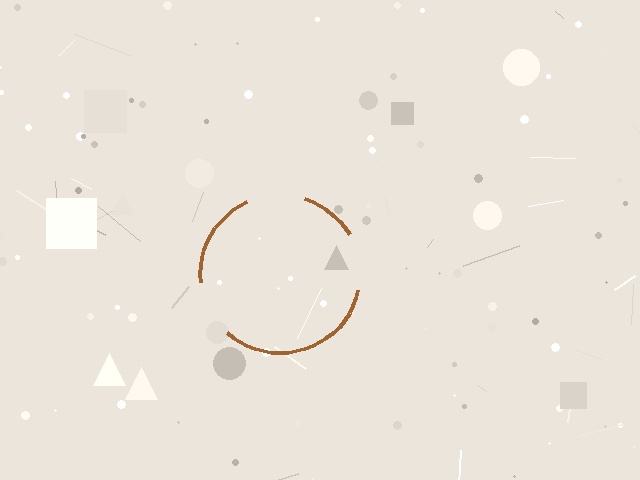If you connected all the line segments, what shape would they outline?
They would outline a circle.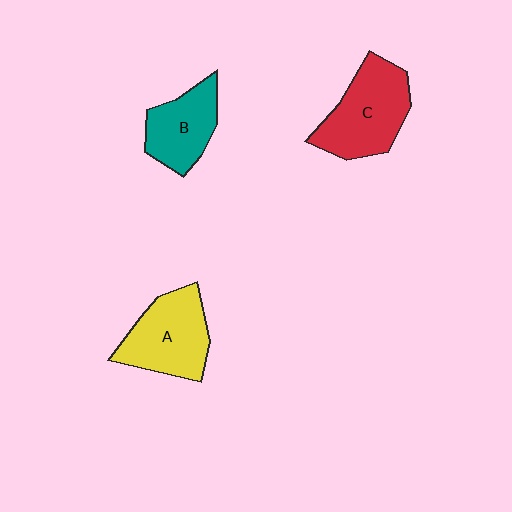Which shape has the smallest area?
Shape B (teal).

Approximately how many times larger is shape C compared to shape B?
Approximately 1.4 times.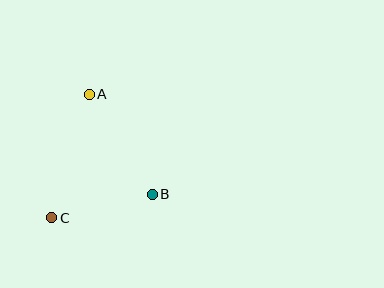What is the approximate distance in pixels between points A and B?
The distance between A and B is approximately 118 pixels.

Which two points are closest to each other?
Points B and C are closest to each other.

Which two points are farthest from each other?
Points A and C are farthest from each other.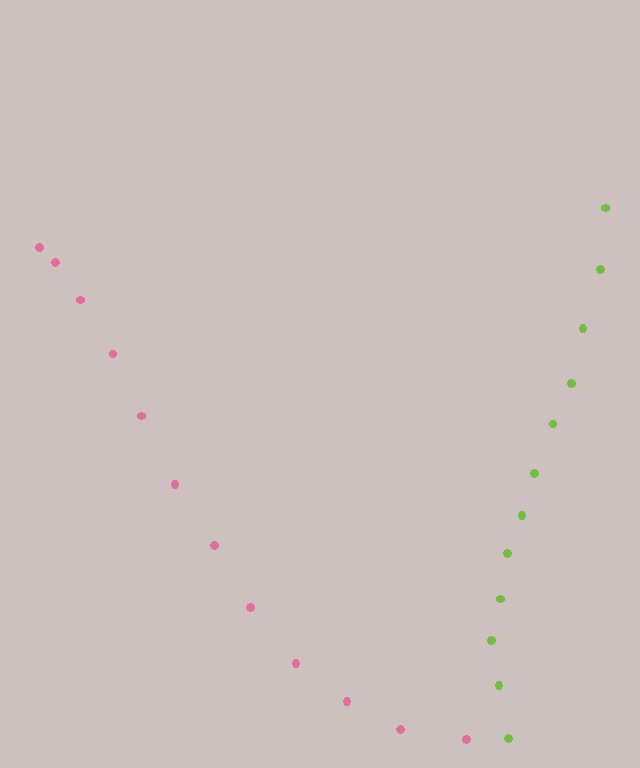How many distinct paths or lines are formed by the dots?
There are 2 distinct paths.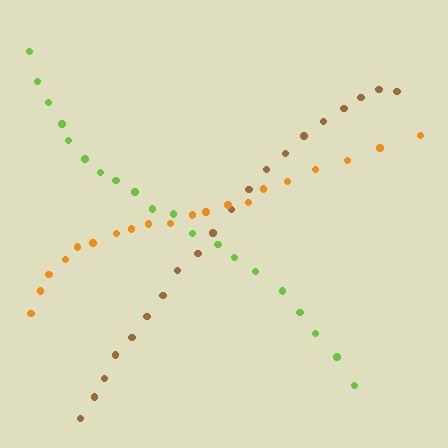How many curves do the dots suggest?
There are 3 distinct paths.